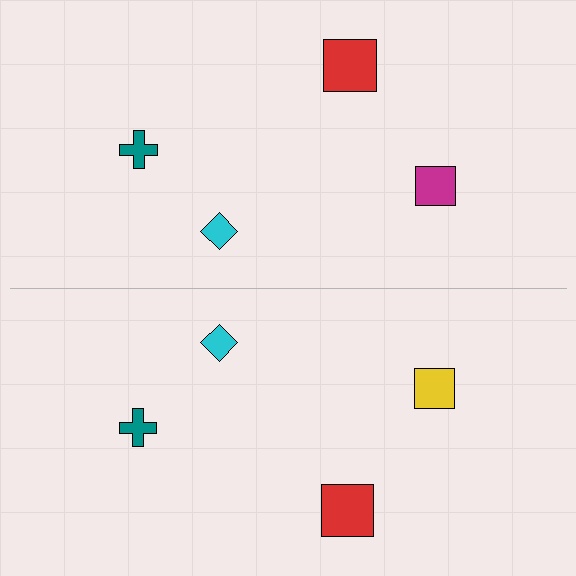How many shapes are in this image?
There are 8 shapes in this image.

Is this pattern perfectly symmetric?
No, the pattern is not perfectly symmetric. The yellow square on the bottom side breaks the symmetry — its mirror counterpart is magenta.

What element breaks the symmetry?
The yellow square on the bottom side breaks the symmetry — its mirror counterpart is magenta.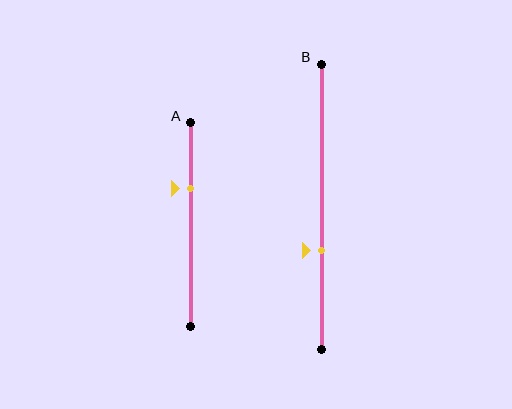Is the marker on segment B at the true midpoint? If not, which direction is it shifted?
No, the marker on segment B is shifted downward by about 15% of the segment length.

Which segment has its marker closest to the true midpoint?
Segment B has its marker closest to the true midpoint.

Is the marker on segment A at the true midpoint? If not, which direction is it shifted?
No, the marker on segment A is shifted upward by about 18% of the segment length.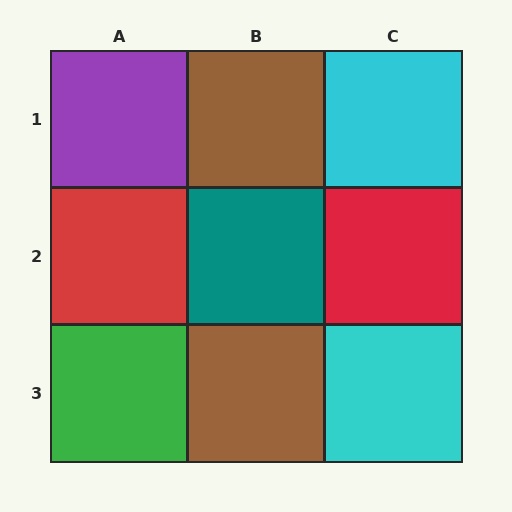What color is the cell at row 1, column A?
Purple.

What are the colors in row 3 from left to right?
Green, brown, cyan.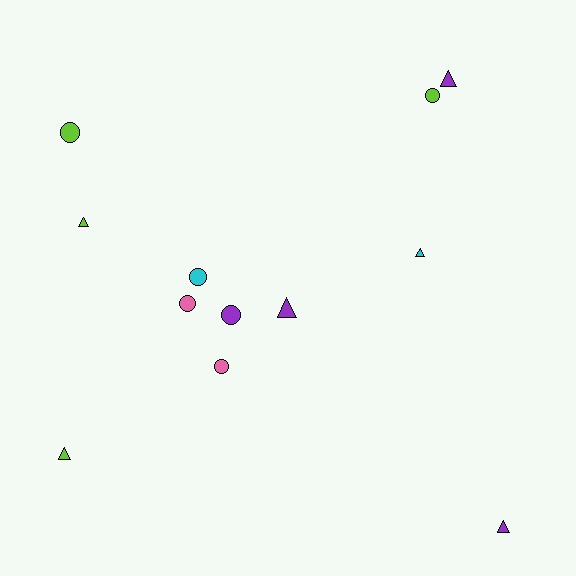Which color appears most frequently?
Purple, with 4 objects.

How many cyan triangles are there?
There is 1 cyan triangle.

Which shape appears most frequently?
Triangle, with 6 objects.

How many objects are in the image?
There are 12 objects.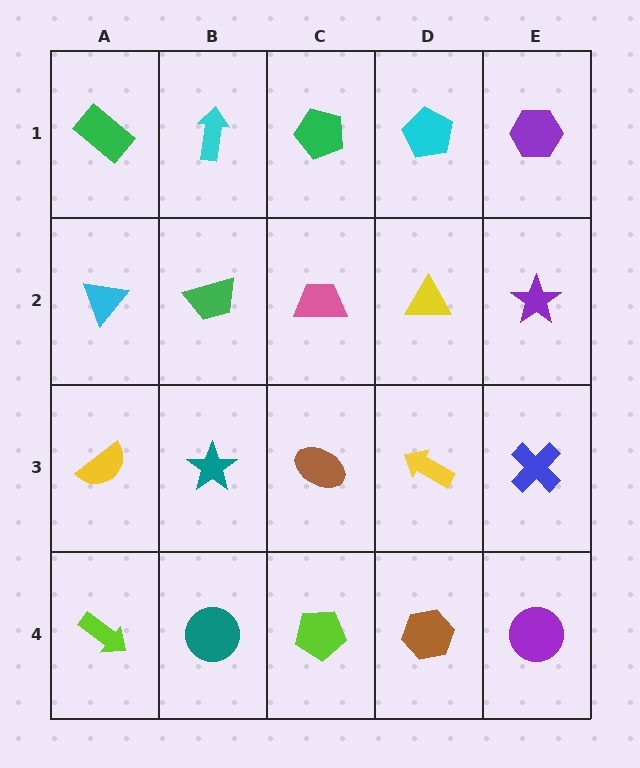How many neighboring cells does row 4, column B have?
3.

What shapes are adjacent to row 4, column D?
A yellow arrow (row 3, column D), a lime pentagon (row 4, column C), a purple circle (row 4, column E).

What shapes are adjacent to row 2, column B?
A cyan arrow (row 1, column B), a teal star (row 3, column B), a cyan triangle (row 2, column A), a pink trapezoid (row 2, column C).